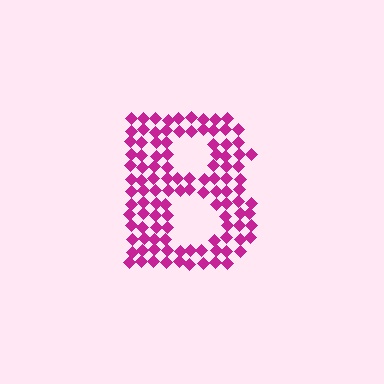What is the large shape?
The large shape is the letter B.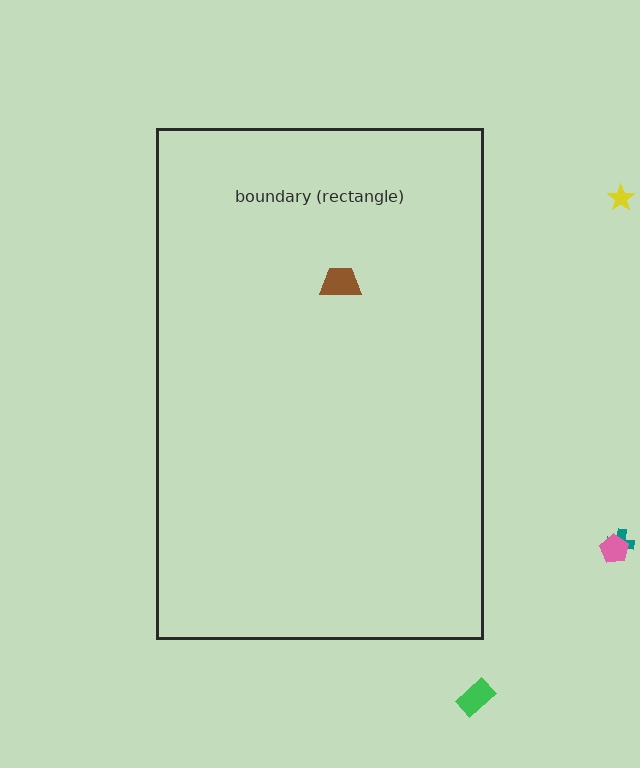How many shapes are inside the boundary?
1 inside, 4 outside.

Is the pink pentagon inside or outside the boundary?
Outside.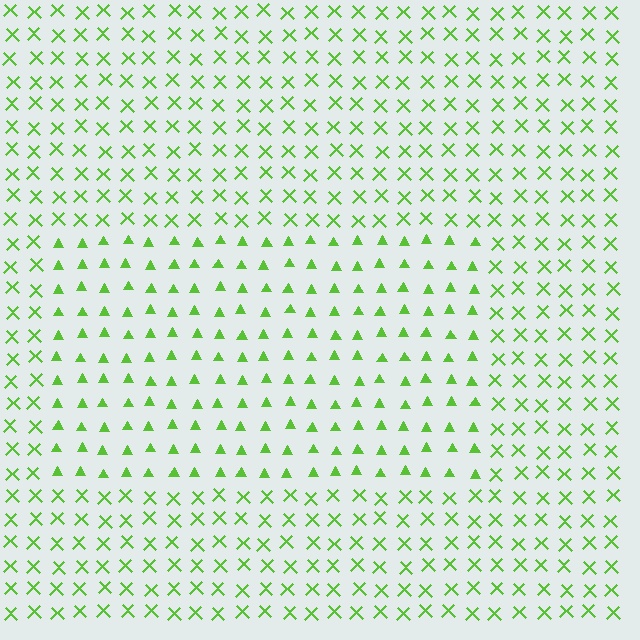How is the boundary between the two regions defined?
The boundary is defined by a change in element shape: triangles inside vs. X marks outside. All elements share the same color and spacing.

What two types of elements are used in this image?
The image uses triangles inside the rectangle region and X marks outside it.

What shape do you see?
I see a rectangle.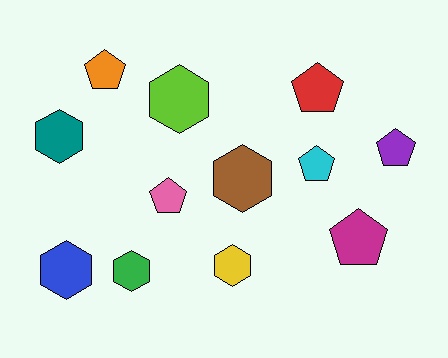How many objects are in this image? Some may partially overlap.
There are 12 objects.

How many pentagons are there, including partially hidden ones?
There are 6 pentagons.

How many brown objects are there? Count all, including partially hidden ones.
There is 1 brown object.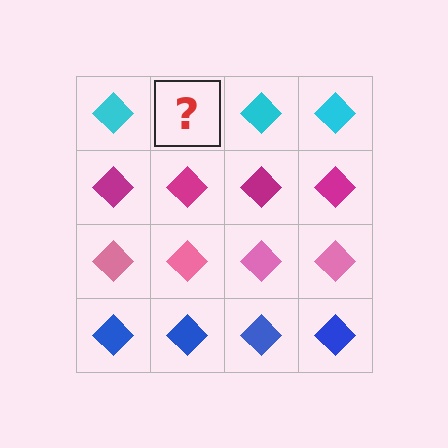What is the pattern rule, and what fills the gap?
The rule is that each row has a consistent color. The gap should be filled with a cyan diamond.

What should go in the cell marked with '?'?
The missing cell should contain a cyan diamond.